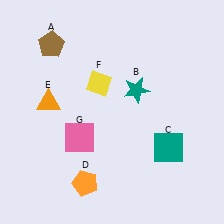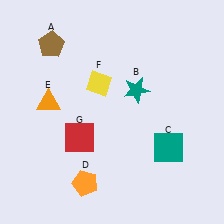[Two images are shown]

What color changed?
The square (G) changed from pink in Image 1 to red in Image 2.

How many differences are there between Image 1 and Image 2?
There is 1 difference between the two images.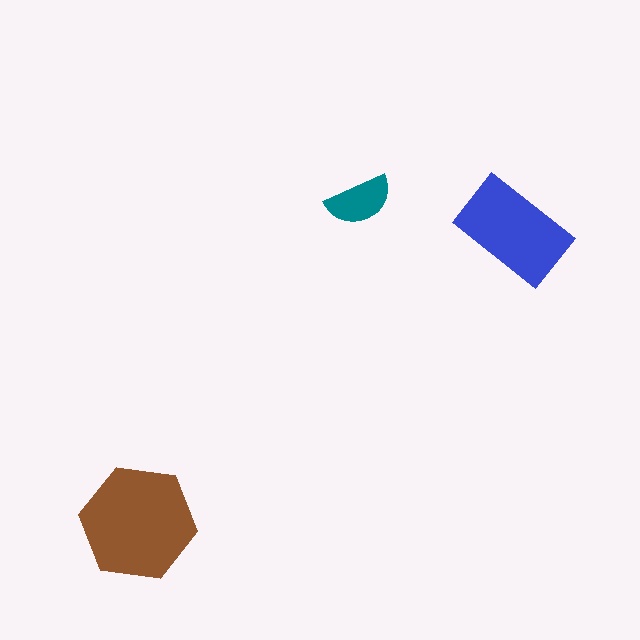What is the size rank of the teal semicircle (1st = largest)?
3rd.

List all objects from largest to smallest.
The brown hexagon, the blue rectangle, the teal semicircle.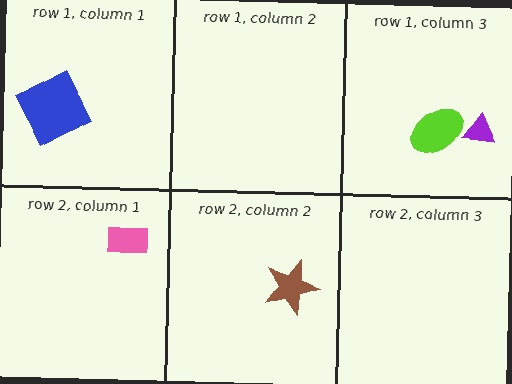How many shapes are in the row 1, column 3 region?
2.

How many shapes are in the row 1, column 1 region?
1.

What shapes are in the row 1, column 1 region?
The blue square.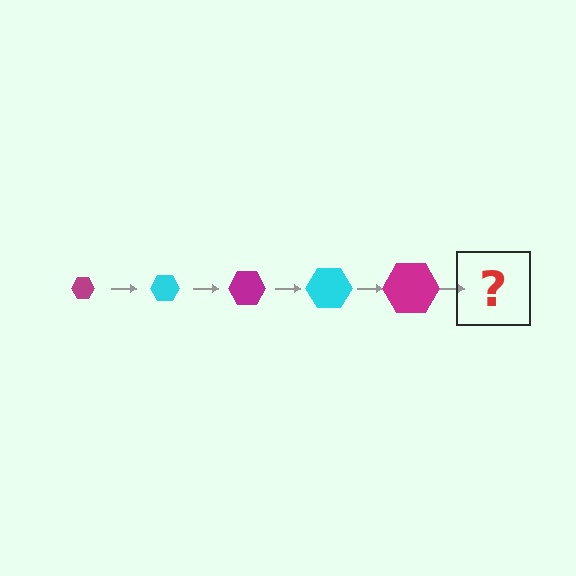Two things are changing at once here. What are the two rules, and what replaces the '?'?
The two rules are that the hexagon grows larger each step and the color cycles through magenta and cyan. The '?' should be a cyan hexagon, larger than the previous one.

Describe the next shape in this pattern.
It should be a cyan hexagon, larger than the previous one.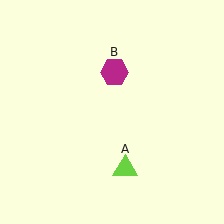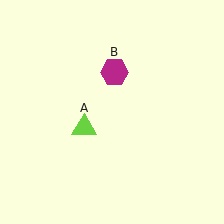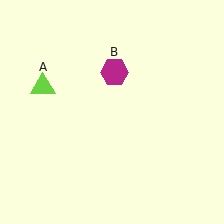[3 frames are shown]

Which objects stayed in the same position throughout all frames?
Magenta hexagon (object B) remained stationary.